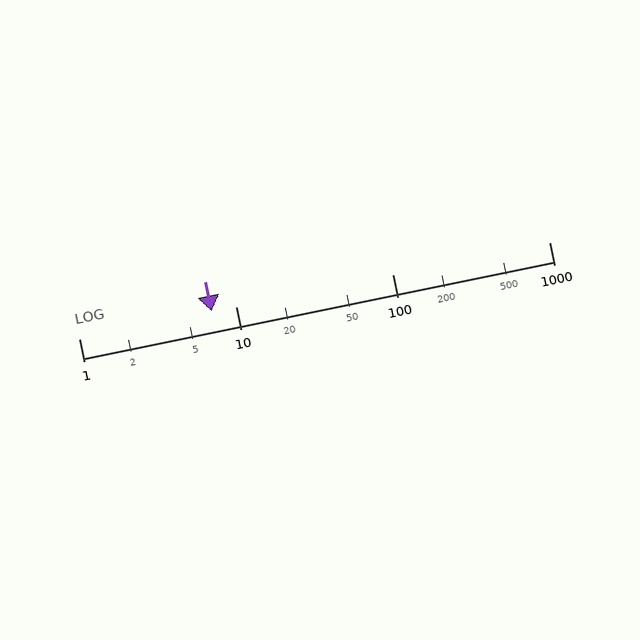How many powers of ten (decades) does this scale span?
The scale spans 3 decades, from 1 to 1000.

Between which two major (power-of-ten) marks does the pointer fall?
The pointer is between 1 and 10.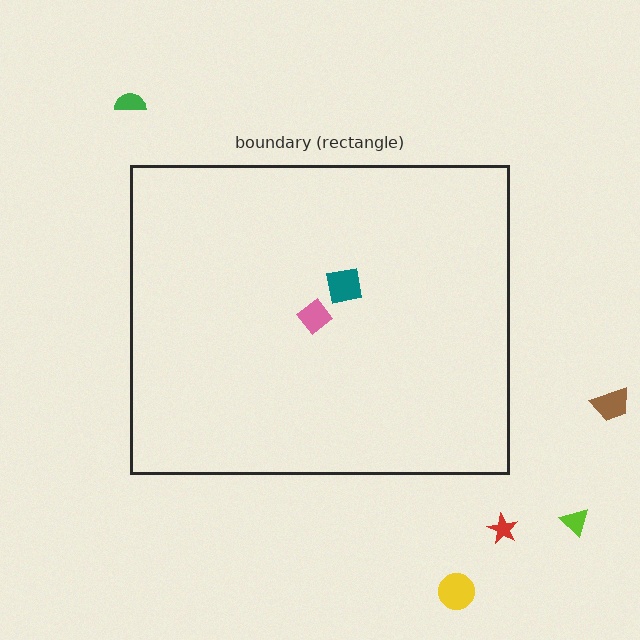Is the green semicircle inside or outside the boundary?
Outside.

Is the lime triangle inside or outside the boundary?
Outside.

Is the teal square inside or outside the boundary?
Inside.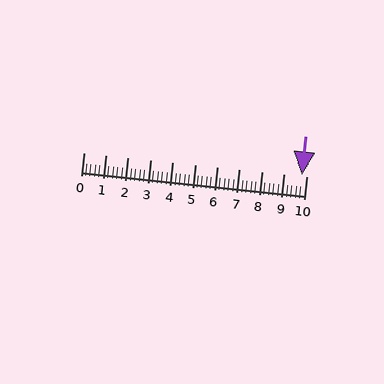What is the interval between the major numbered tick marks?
The major tick marks are spaced 1 units apart.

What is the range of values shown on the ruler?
The ruler shows values from 0 to 10.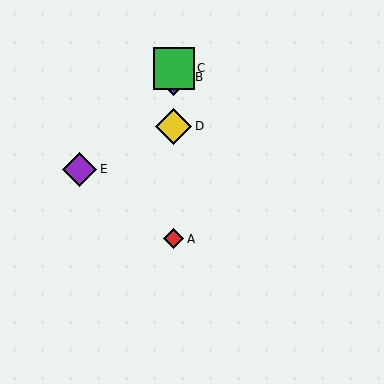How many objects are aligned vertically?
4 objects (A, B, C, D) are aligned vertically.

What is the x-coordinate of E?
Object E is at x≈80.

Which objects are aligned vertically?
Objects A, B, C, D are aligned vertically.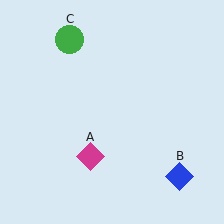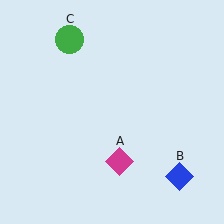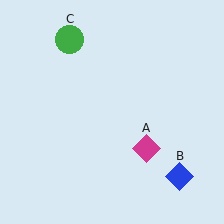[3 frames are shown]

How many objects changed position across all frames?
1 object changed position: magenta diamond (object A).